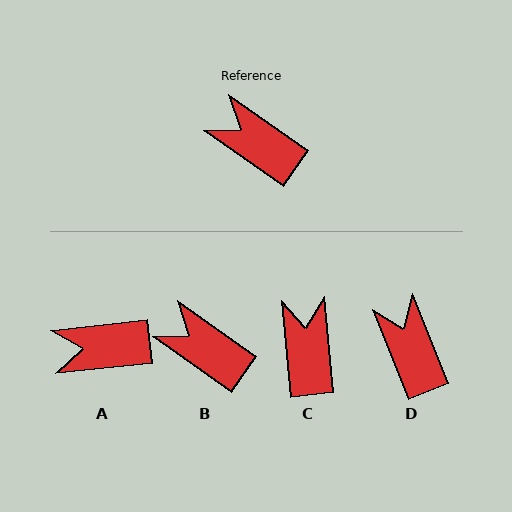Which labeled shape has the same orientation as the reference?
B.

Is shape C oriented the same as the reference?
No, it is off by about 50 degrees.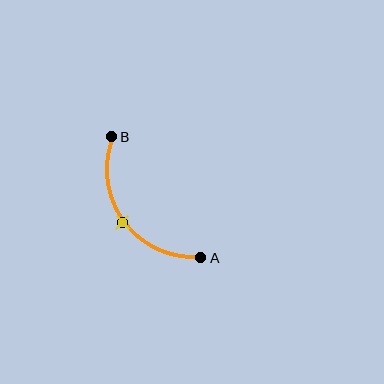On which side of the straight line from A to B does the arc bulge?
The arc bulges below and to the left of the straight line connecting A and B.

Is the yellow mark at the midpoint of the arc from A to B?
Yes. The yellow mark lies on the arc at equal arc-length from both A and B — it is the arc midpoint.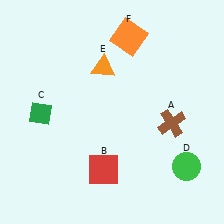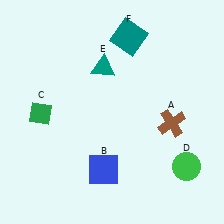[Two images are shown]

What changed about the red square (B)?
In Image 1, B is red. In Image 2, it changed to blue.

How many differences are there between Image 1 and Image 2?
There are 3 differences between the two images.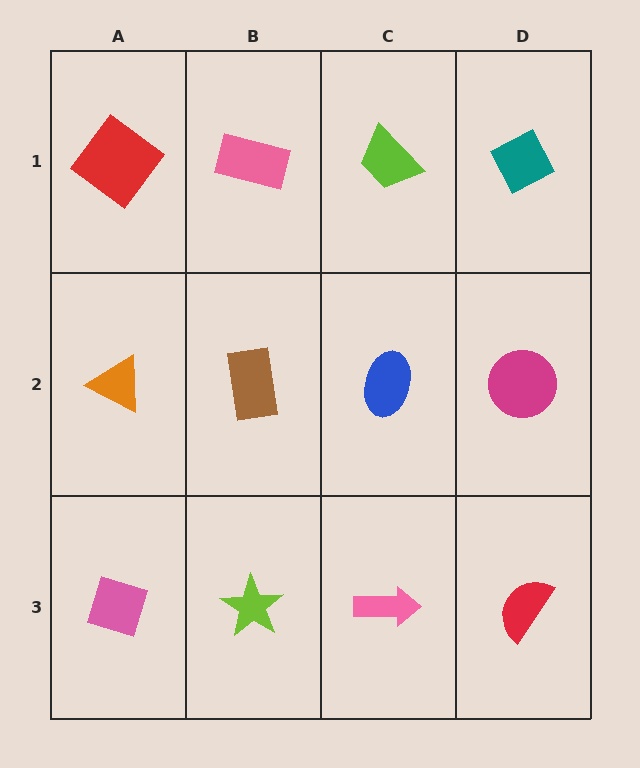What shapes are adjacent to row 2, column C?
A lime trapezoid (row 1, column C), a pink arrow (row 3, column C), a brown rectangle (row 2, column B), a magenta circle (row 2, column D).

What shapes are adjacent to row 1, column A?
An orange triangle (row 2, column A), a pink rectangle (row 1, column B).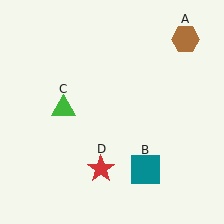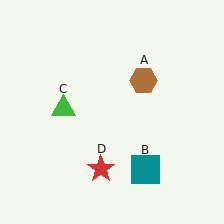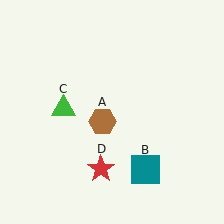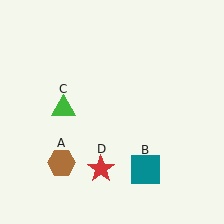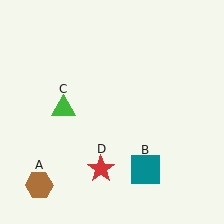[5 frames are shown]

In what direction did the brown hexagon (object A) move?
The brown hexagon (object A) moved down and to the left.